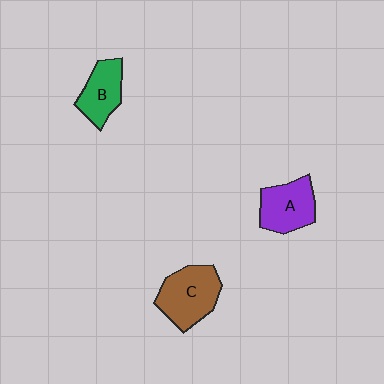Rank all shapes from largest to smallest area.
From largest to smallest: C (brown), A (purple), B (green).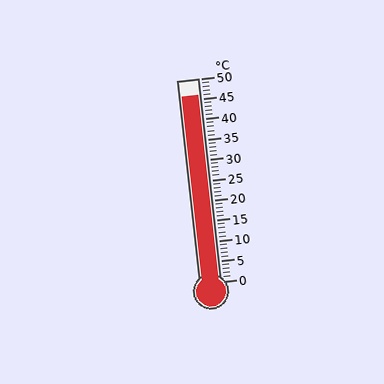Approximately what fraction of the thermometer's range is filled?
The thermometer is filled to approximately 90% of its range.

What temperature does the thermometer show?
The thermometer shows approximately 46°C.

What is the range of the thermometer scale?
The thermometer scale ranges from 0°C to 50°C.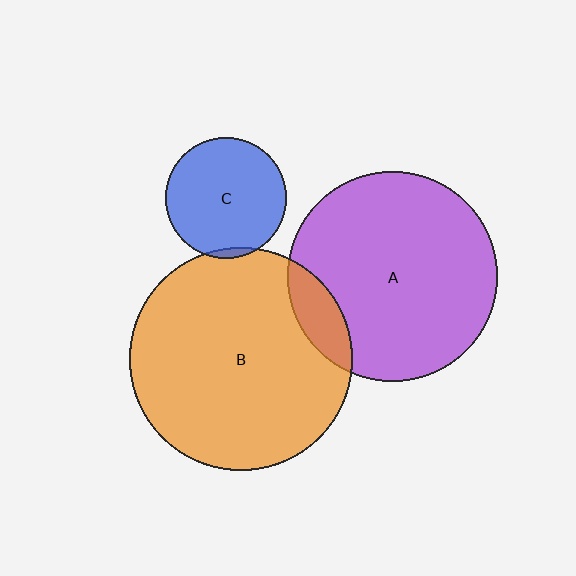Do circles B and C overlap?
Yes.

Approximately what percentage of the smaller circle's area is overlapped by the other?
Approximately 5%.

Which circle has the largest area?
Circle B (orange).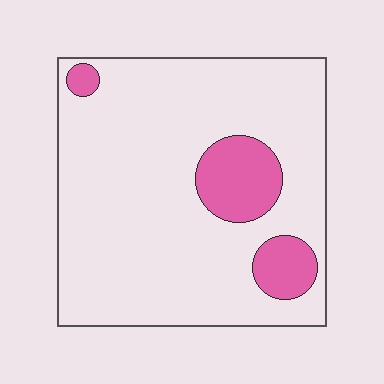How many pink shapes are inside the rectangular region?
3.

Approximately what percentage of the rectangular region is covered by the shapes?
Approximately 15%.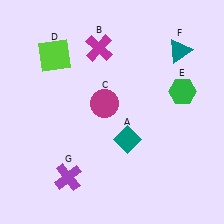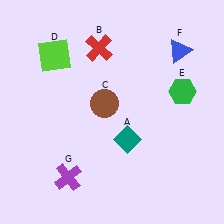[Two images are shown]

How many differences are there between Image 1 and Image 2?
There are 3 differences between the two images.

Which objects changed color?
B changed from magenta to red. C changed from magenta to brown. F changed from teal to blue.